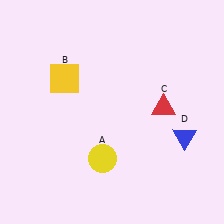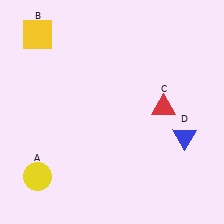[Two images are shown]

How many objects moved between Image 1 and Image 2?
2 objects moved between the two images.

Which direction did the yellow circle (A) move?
The yellow circle (A) moved left.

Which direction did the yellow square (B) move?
The yellow square (B) moved up.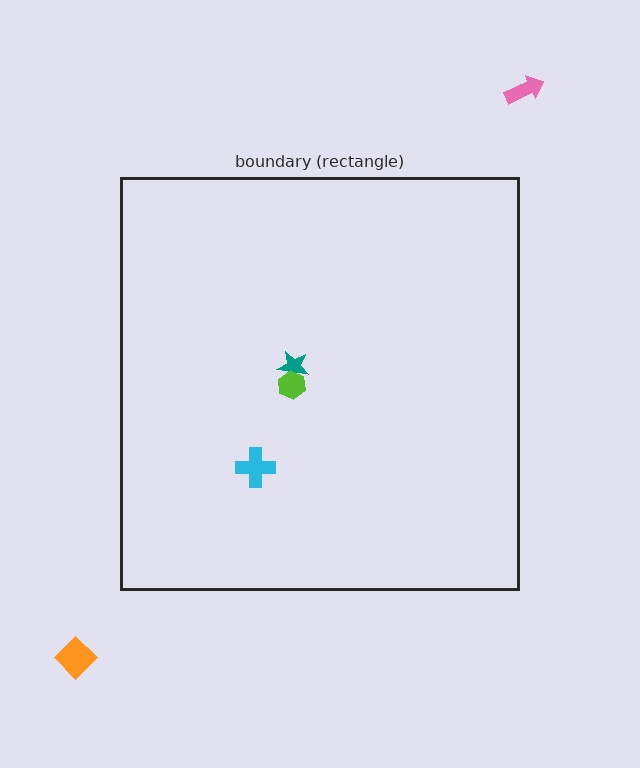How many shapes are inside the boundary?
3 inside, 2 outside.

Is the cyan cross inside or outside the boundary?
Inside.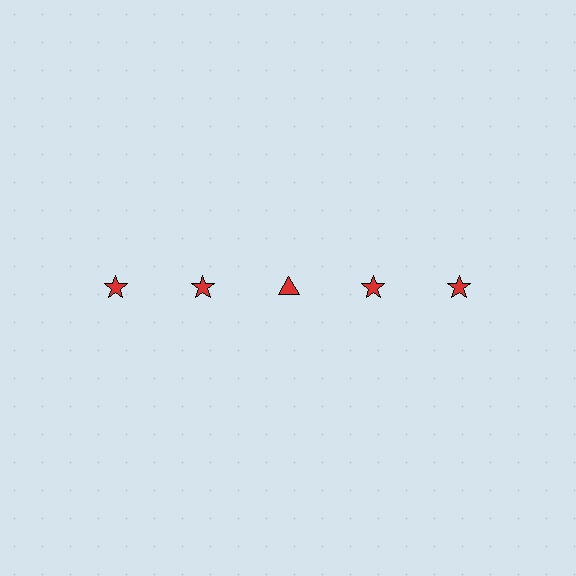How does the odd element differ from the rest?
It has a different shape: triangle instead of star.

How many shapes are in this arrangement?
There are 5 shapes arranged in a grid pattern.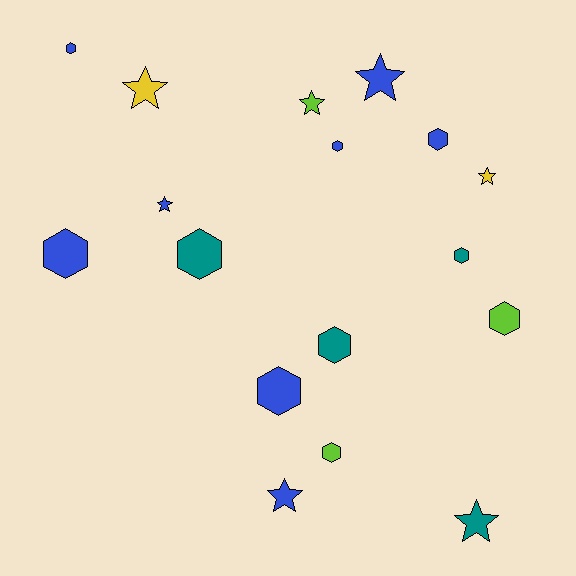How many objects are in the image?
There are 17 objects.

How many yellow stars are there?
There are 2 yellow stars.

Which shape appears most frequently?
Hexagon, with 10 objects.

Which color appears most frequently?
Blue, with 8 objects.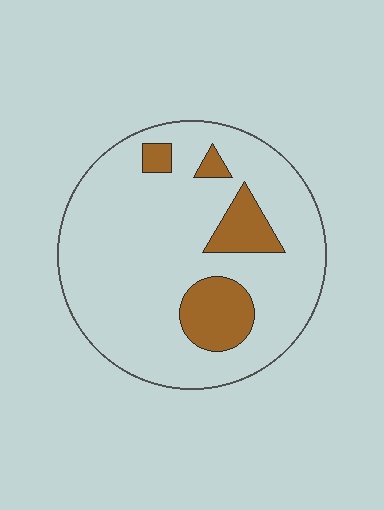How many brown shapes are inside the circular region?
4.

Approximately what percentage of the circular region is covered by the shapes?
Approximately 15%.